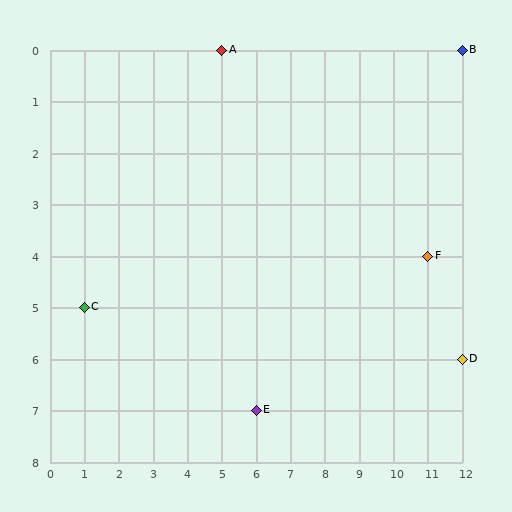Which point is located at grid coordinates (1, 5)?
Point C is at (1, 5).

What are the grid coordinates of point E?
Point E is at grid coordinates (6, 7).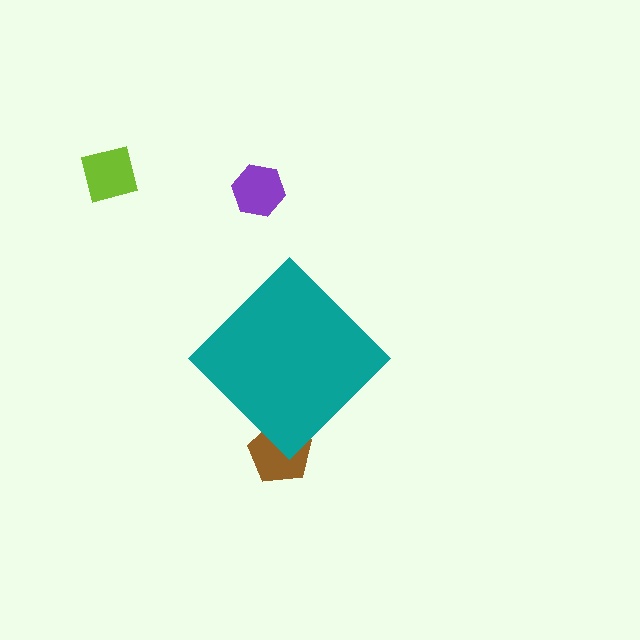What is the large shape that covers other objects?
A teal diamond.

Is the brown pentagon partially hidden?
Yes, the brown pentagon is partially hidden behind the teal diamond.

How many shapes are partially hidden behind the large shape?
1 shape is partially hidden.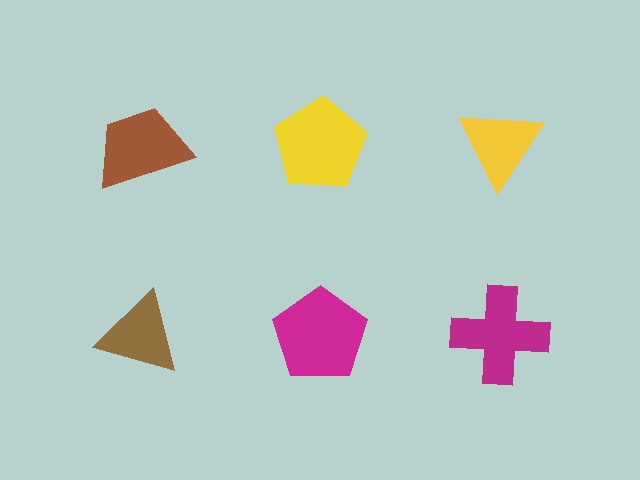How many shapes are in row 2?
3 shapes.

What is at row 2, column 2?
A magenta pentagon.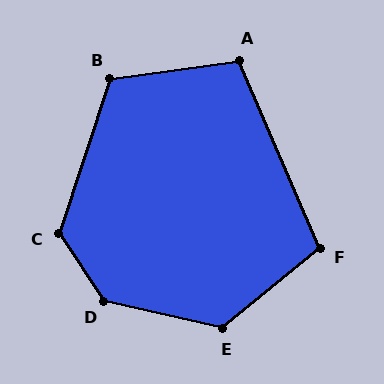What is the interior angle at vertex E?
Approximately 128 degrees (obtuse).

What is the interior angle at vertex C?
Approximately 127 degrees (obtuse).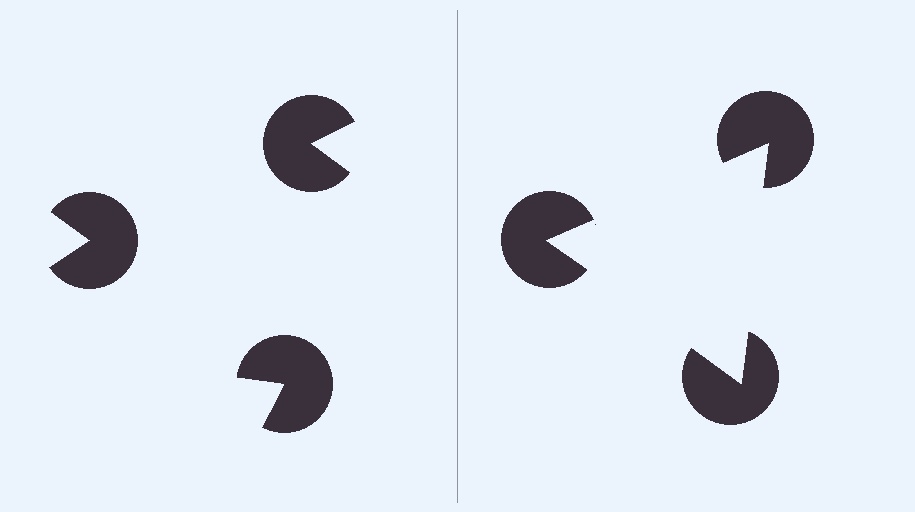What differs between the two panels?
The pac-man discs are positioned identically on both sides; only the wedge orientations differ. On the right they align to a triangle; on the left they are misaligned.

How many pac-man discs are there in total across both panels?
6 — 3 on each side.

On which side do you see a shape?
An illusory triangle appears on the right side. On the left side the wedge cuts are rotated, so no coherent shape forms.